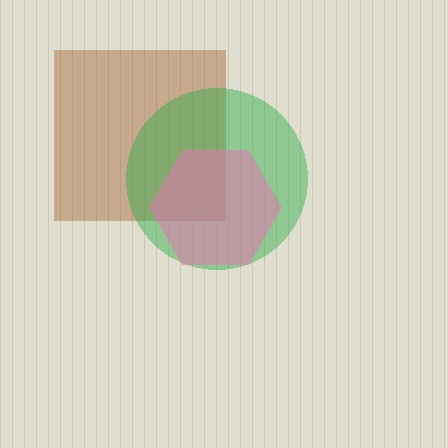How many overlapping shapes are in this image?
There are 3 overlapping shapes in the image.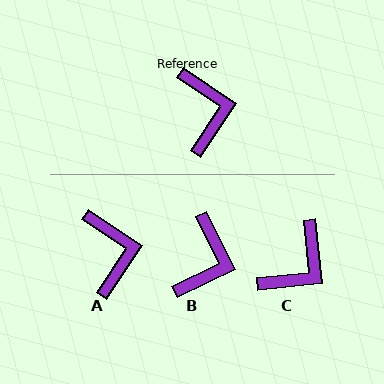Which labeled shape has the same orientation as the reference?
A.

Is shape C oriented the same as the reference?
No, it is off by about 50 degrees.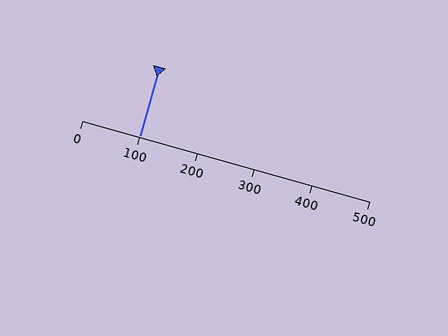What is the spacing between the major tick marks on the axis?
The major ticks are spaced 100 apart.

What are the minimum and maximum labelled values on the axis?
The axis runs from 0 to 500.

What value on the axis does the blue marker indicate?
The marker indicates approximately 100.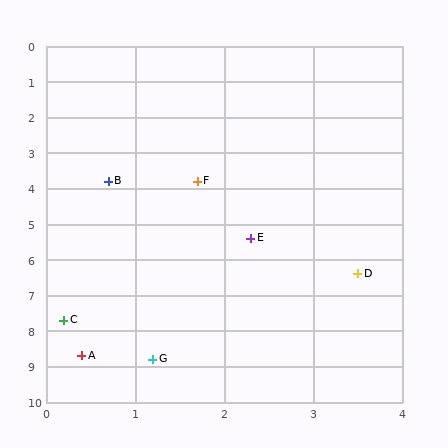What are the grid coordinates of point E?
Point E is at approximately (2.3, 5.4).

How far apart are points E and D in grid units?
Points E and D are about 1.6 grid units apart.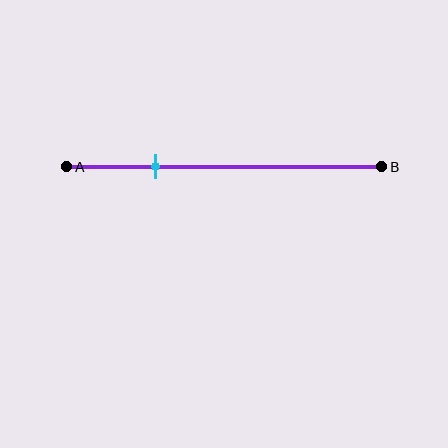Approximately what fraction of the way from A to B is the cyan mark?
The cyan mark is approximately 30% of the way from A to B.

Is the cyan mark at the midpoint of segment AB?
No, the mark is at about 30% from A, not at the 50% midpoint.